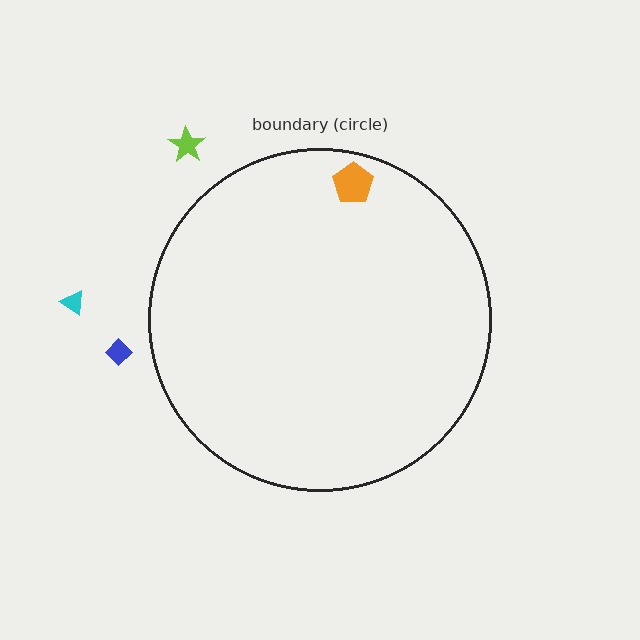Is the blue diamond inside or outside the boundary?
Outside.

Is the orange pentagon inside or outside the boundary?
Inside.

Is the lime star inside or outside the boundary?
Outside.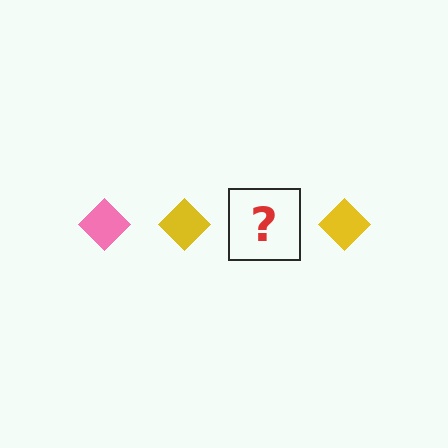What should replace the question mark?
The question mark should be replaced with a pink diamond.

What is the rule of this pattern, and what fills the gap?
The rule is that the pattern cycles through pink, yellow diamonds. The gap should be filled with a pink diamond.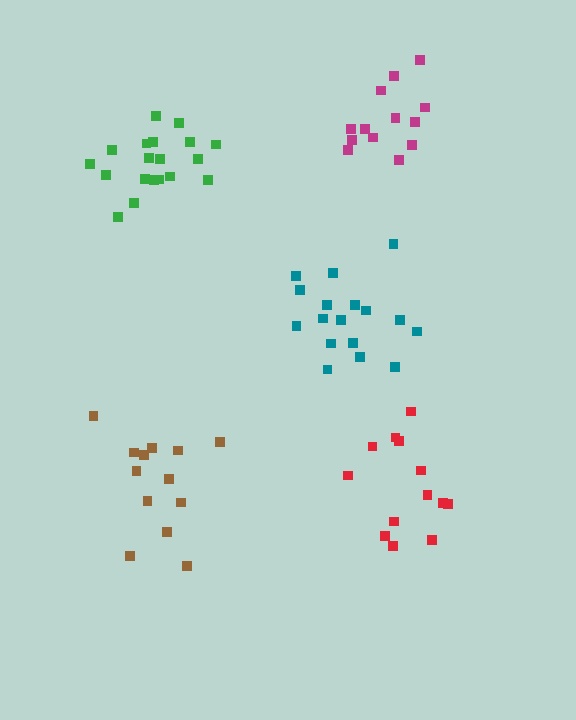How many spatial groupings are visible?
There are 5 spatial groupings.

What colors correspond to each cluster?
The clusters are colored: teal, green, brown, red, magenta.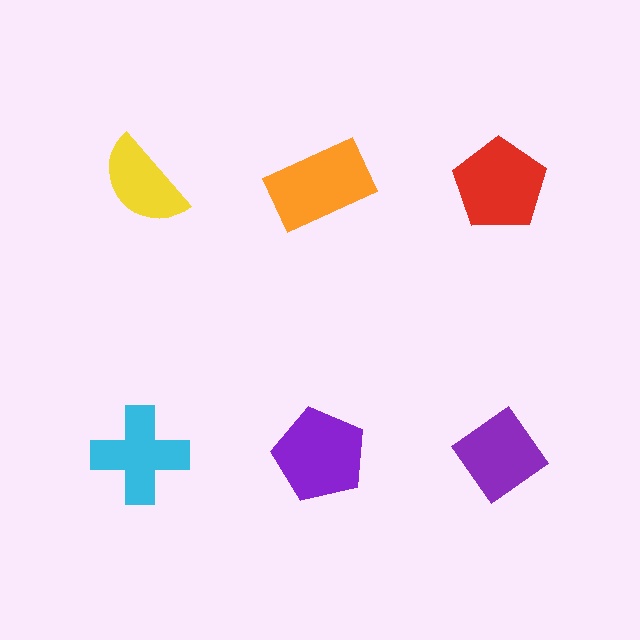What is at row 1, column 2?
An orange rectangle.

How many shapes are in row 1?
3 shapes.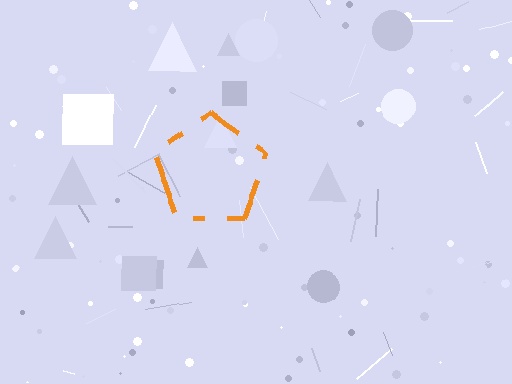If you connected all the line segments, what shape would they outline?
They would outline a pentagon.